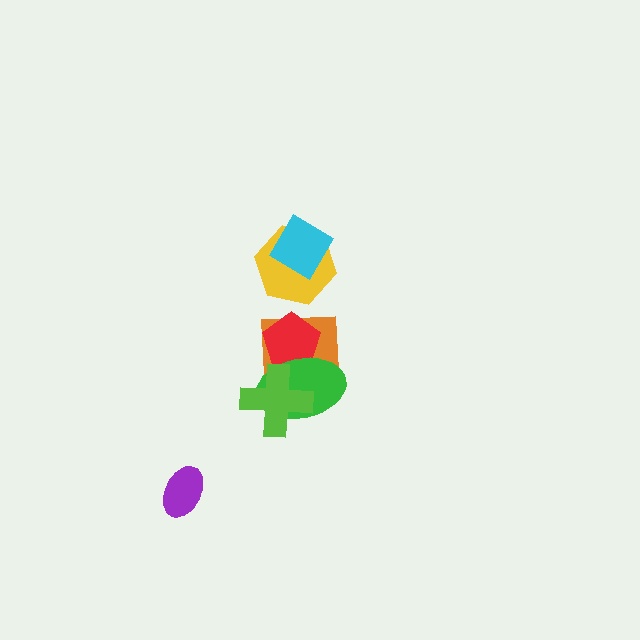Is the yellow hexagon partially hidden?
Yes, it is partially covered by another shape.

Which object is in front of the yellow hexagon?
The cyan diamond is in front of the yellow hexagon.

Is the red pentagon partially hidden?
Yes, it is partially covered by another shape.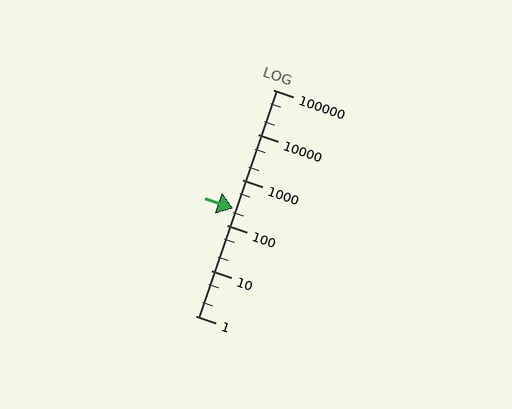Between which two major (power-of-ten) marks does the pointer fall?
The pointer is between 100 and 1000.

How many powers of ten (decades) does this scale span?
The scale spans 5 decades, from 1 to 100000.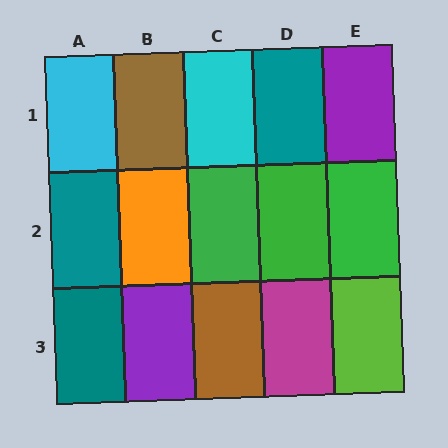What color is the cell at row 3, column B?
Purple.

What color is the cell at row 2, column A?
Teal.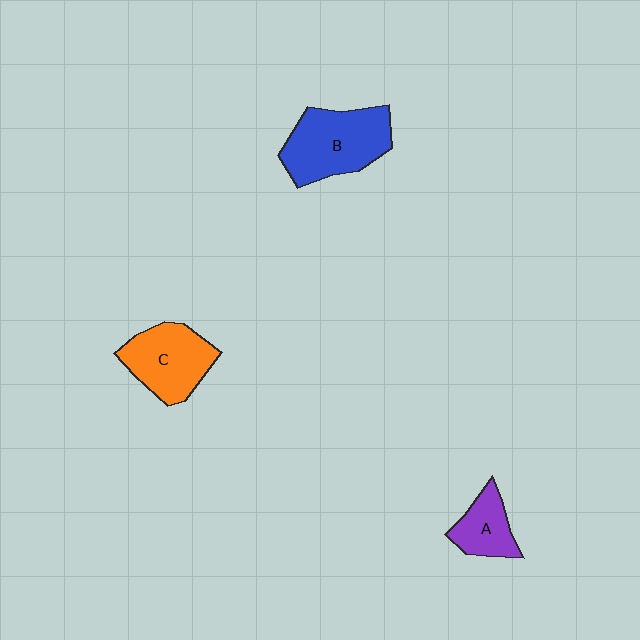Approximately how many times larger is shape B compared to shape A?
Approximately 2.0 times.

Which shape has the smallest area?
Shape A (purple).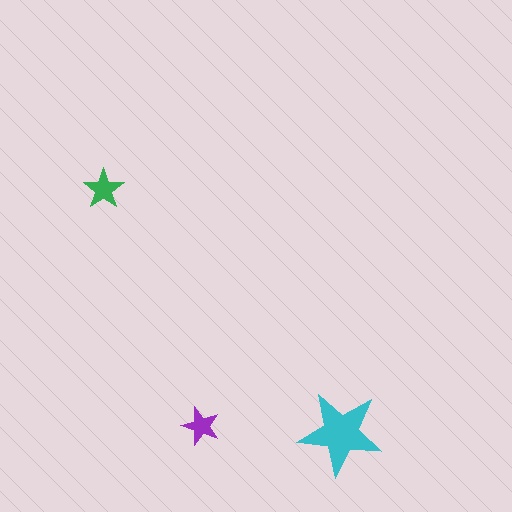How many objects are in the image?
There are 3 objects in the image.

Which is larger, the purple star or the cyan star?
The cyan one.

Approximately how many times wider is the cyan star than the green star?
About 2 times wider.